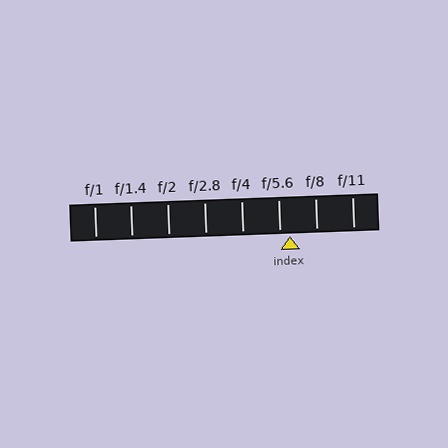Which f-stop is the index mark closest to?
The index mark is closest to f/5.6.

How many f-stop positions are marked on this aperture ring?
There are 8 f-stop positions marked.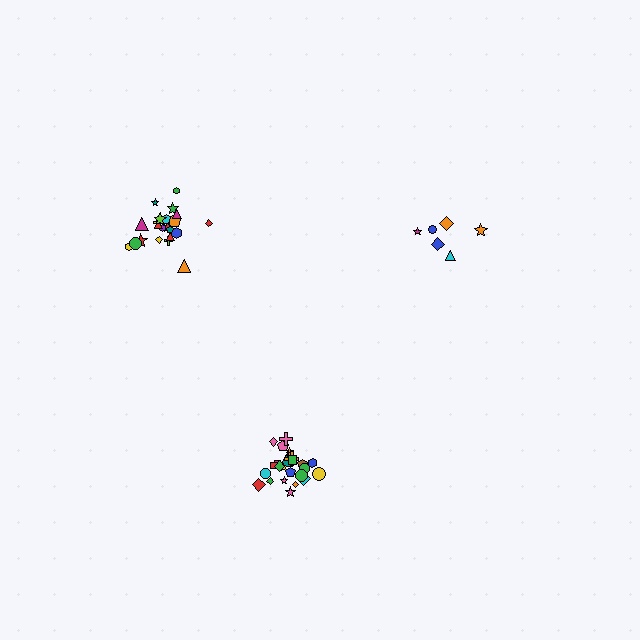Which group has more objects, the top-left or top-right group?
The top-left group.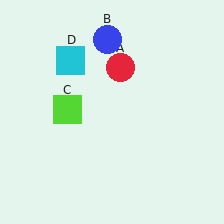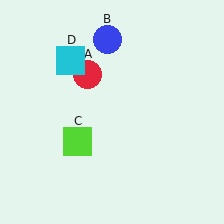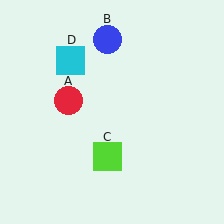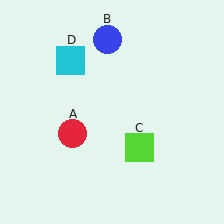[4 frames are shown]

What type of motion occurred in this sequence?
The red circle (object A), lime square (object C) rotated counterclockwise around the center of the scene.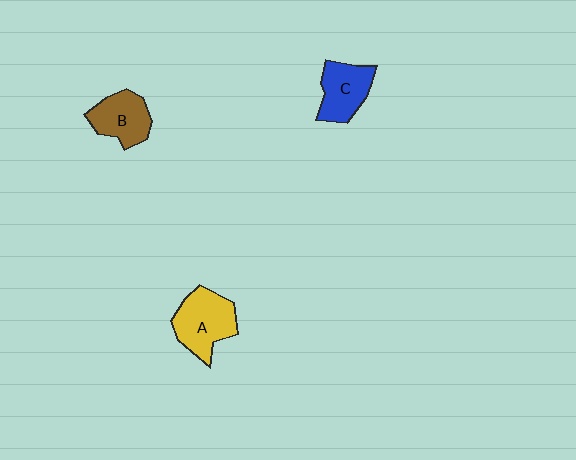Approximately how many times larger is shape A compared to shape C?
Approximately 1.3 times.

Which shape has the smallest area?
Shape B (brown).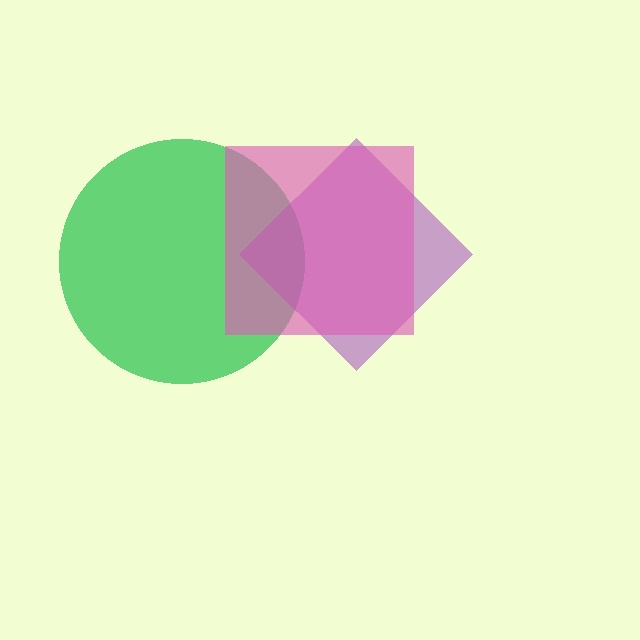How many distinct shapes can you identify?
There are 3 distinct shapes: a green circle, a purple diamond, a pink square.